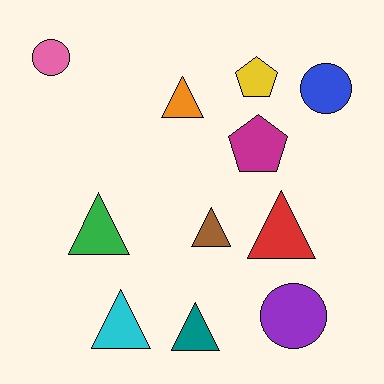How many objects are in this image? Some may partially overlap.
There are 11 objects.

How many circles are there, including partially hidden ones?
There are 3 circles.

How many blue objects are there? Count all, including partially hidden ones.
There is 1 blue object.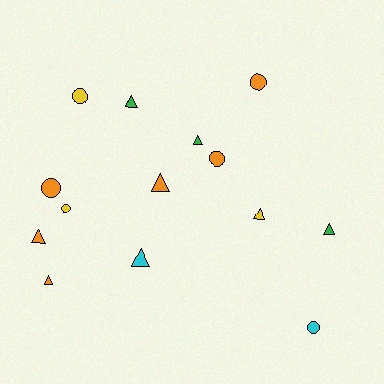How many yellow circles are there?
There are 2 yellow circles.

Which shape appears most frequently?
Triangle, with 8 objects.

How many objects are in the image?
There are 14 objects.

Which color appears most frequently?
Orange, with 6 objects.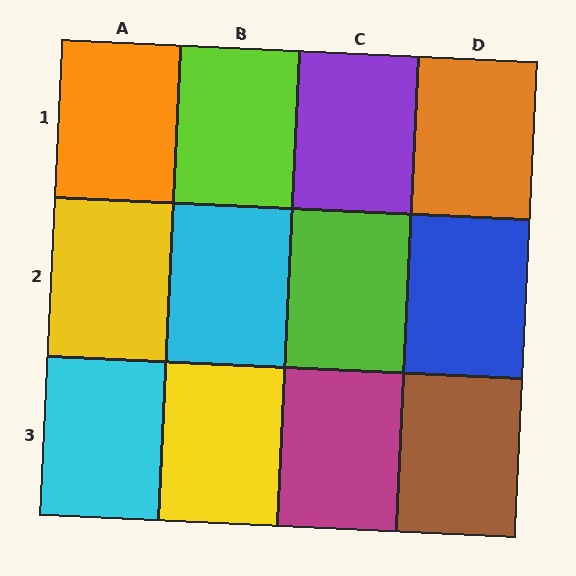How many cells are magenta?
1 cell is magenta.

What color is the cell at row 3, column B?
Yellow.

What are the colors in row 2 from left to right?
Yellow, cyan, lime, blue.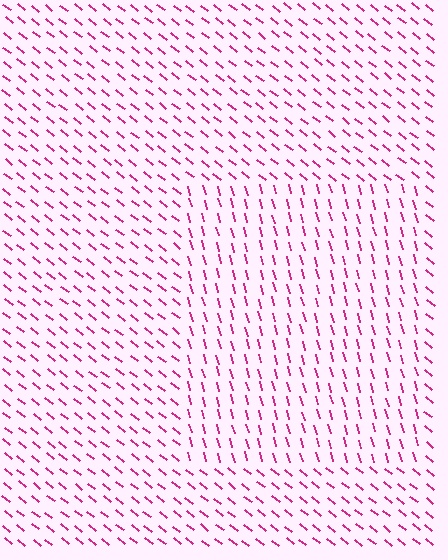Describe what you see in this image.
The image is filled with small magenta line segments. A rectangle region in the image has lines oriented differently from the surrounding lines, creating a visible texture boundary.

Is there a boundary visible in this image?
Yes, there is a texture boundary formed by a change in line orientation.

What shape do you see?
I see a rectangle.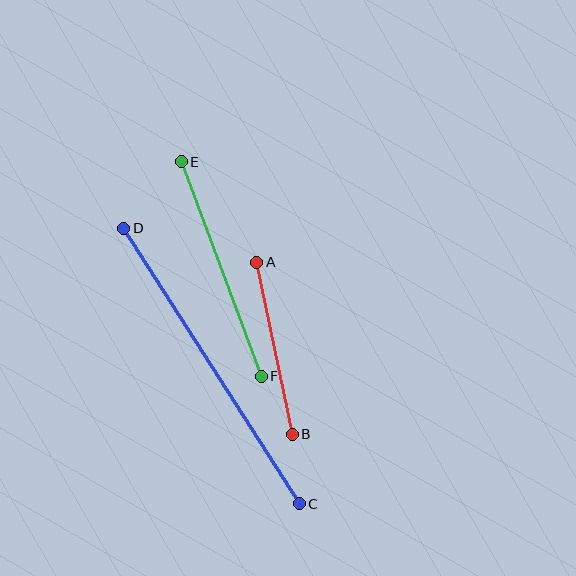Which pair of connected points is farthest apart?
Points C and D are farthest apart.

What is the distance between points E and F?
The distance is approximately 229 pixels.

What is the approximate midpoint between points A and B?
The midpoint is at approximately (275, 348) pixels.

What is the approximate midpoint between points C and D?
The midpoint is at approximately (211, 366) pixels.